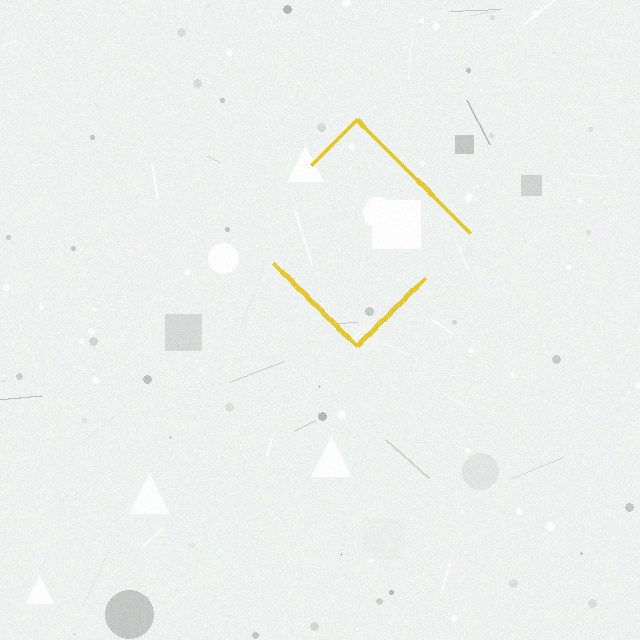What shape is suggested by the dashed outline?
The dashed outline suggests a diamond.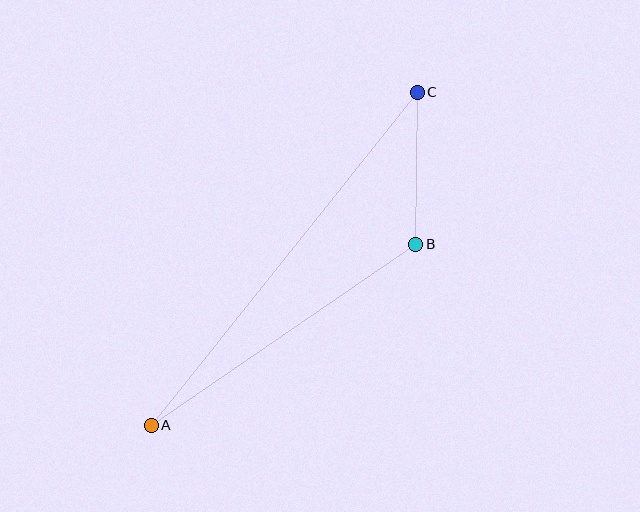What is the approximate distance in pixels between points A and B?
The distance between A and B is approximately 321 pixels.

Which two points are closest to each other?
Points B and C are closest to each other.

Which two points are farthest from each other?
Points A and C are farthest from each other.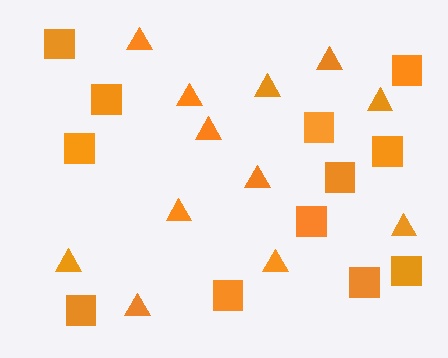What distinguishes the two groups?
There are 2 groups: one group of triangles (12) and one group of squares (12).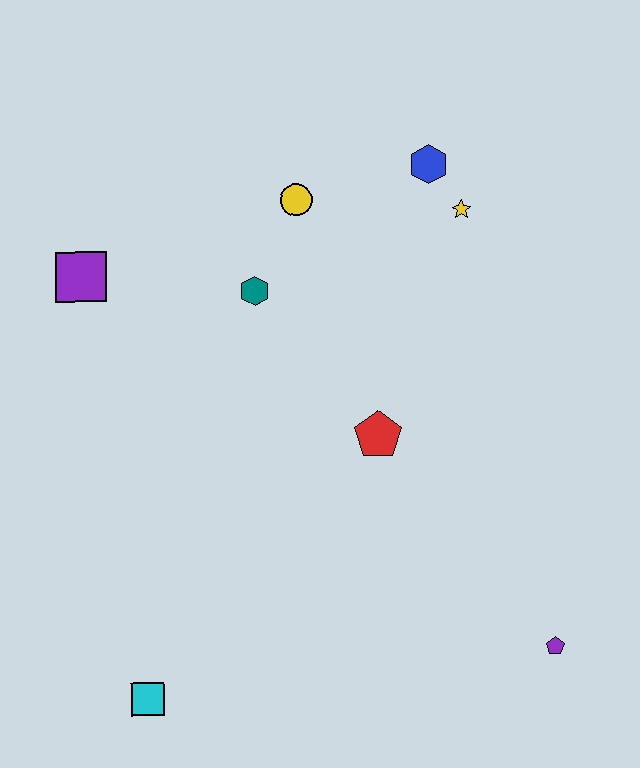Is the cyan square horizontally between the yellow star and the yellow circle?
No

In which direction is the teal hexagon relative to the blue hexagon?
The teal hexagon is to the left of the blue hexagon.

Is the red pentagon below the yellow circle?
Yes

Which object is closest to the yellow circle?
The teal hexagon is closest to the yellow circle.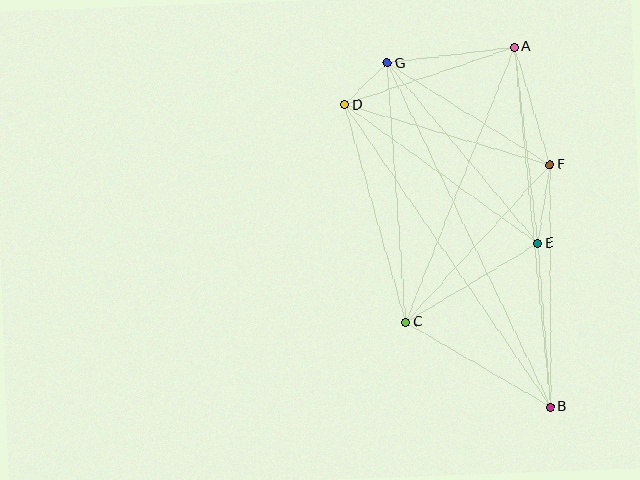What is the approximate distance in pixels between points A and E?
The distance between A and E is approximately 198 pixels.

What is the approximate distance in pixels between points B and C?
The distance between B and C is approximately 168 pixels.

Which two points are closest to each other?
Points D and G are closest to each other.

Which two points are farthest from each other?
Points B and G are farthest from each other.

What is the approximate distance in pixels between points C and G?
The distance between C and G is approximately 259 pixels.